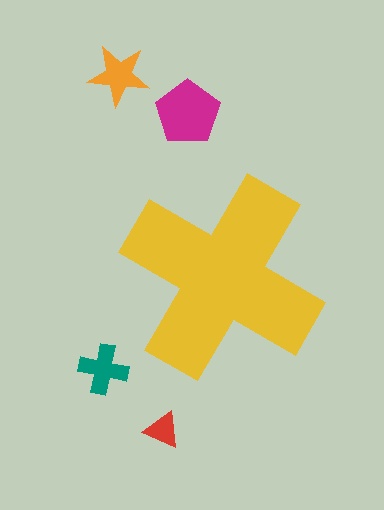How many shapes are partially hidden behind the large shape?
0 shapes are partially hidden.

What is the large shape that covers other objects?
A yellow cross.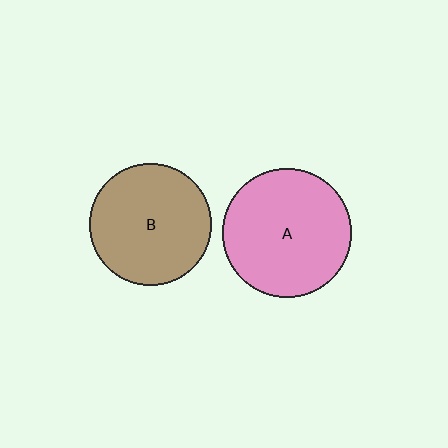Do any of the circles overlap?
No, none of the circles overlap.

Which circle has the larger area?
Circle A (pink).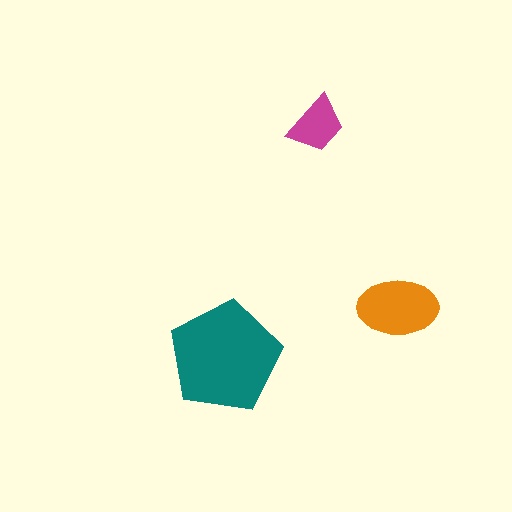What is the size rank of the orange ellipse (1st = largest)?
2nd.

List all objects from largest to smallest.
The teal pentagon, the orange ellipse, the magenta trapezoid.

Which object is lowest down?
The teal pentagon is bottommost.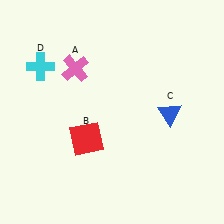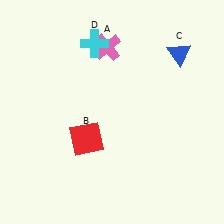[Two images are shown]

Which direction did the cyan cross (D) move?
The cyan cross (D) moved right.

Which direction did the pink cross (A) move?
The pink cross (A) moved right.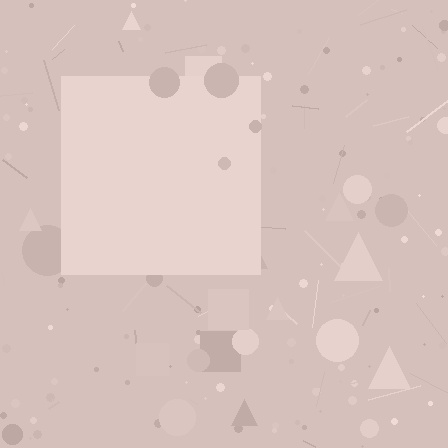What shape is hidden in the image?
A square is hidden in the image.